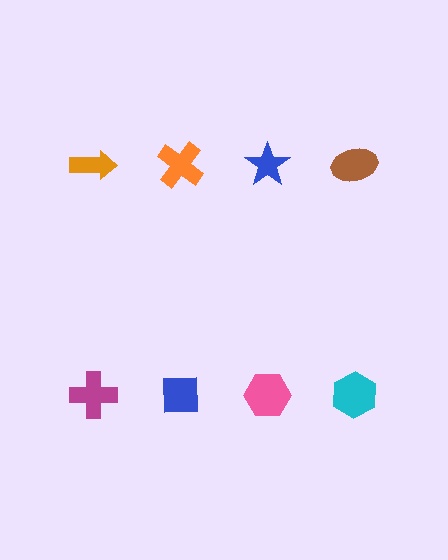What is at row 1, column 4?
A brown ellipse.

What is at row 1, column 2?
An orange cross.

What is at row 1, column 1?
An orange arrow.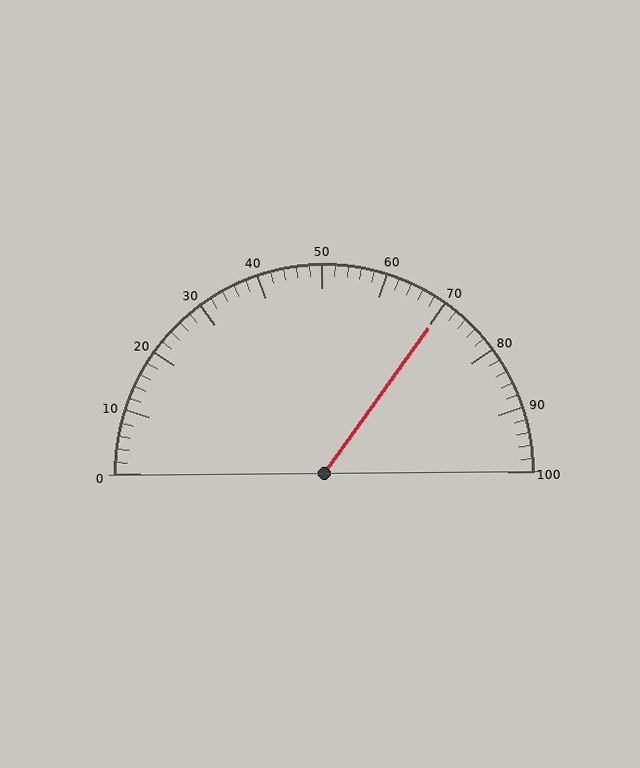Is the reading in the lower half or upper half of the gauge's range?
The reading is in the upper half of the range (0 to 100).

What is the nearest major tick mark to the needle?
The nearest major tick mark is 70.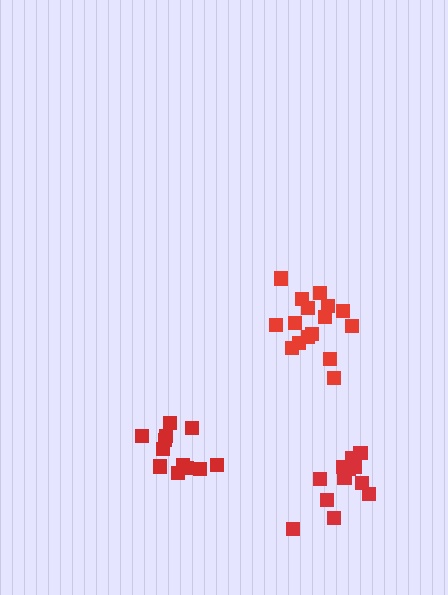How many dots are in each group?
Group 1: 12 dots, Group 2: 12 dots, Group 3: 16 dots (40 total).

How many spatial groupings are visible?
There are 3 spatial groupings.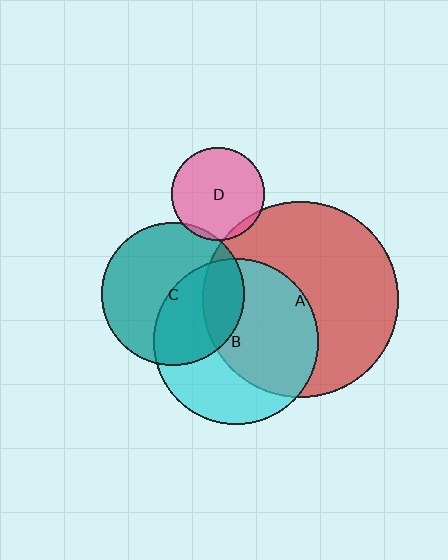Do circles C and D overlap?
Yes.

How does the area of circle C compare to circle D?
Approximately 2.4 times.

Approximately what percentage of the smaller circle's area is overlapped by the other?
Approximately 5%.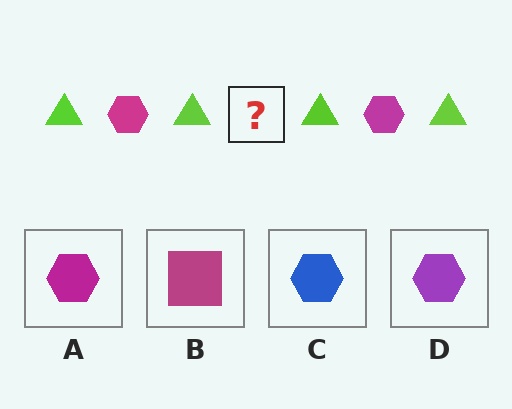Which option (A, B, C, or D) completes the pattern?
A.